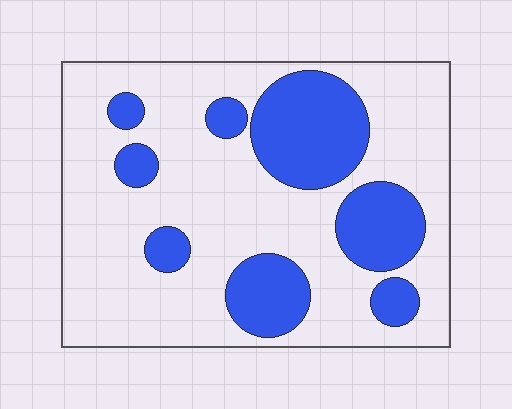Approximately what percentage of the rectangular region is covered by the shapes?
Approximately 30%.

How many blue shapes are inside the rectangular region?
8.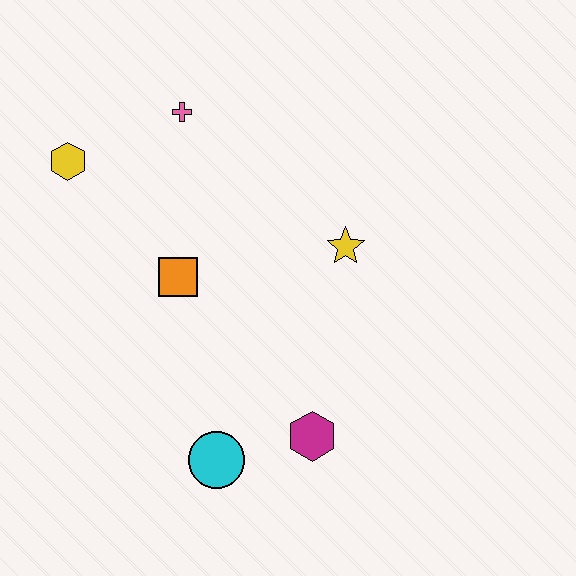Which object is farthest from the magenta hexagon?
The yellow hexagon is farthest from the magenta hexagon.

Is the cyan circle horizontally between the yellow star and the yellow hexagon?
Yes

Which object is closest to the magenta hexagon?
The cyan circle is closest to the magenta hexagon.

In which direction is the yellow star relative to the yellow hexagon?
The yellow star is to the right of the yellow hexagon.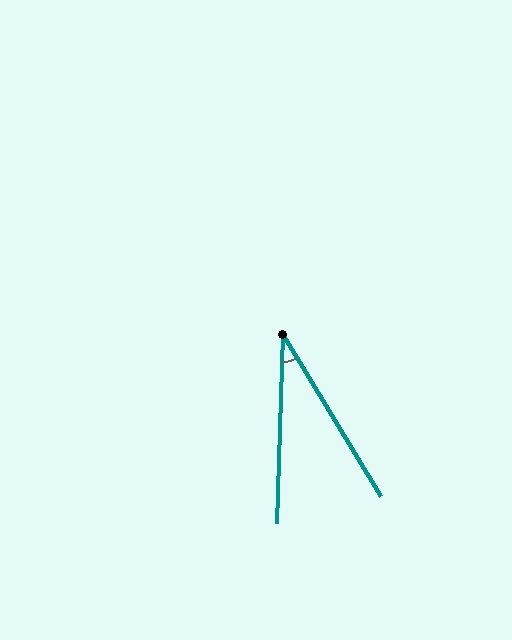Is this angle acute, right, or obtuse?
It is acute.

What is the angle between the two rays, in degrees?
Approximately 33 degrees.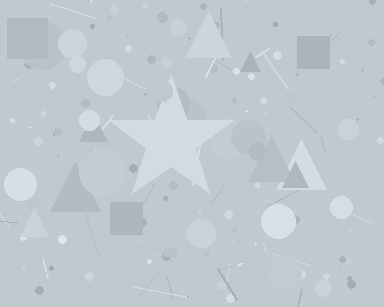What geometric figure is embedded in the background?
A star is embedded in the background.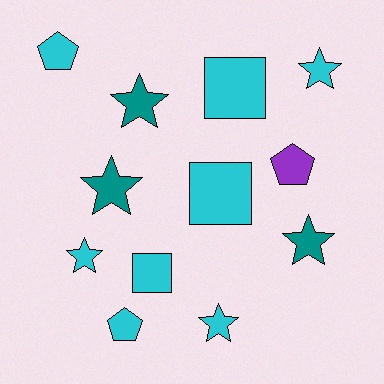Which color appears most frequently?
Cyan, with 8 objects.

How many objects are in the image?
There are 12 objects.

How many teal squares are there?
There are no teal squares.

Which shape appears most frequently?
Star, with 6 objects.